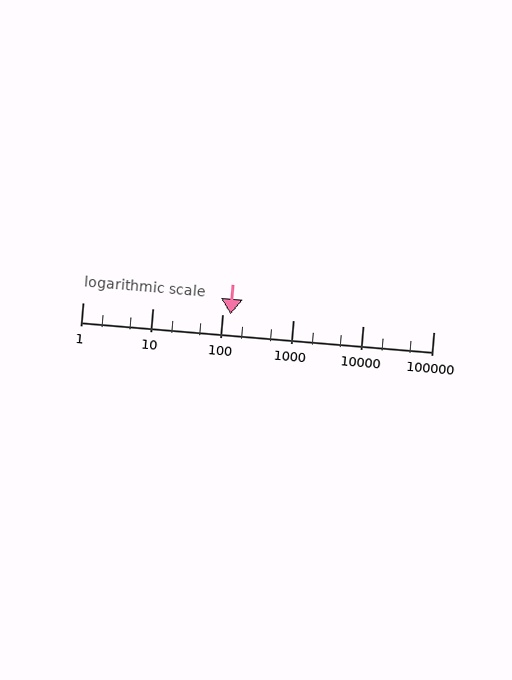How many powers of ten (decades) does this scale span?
The scale spans 5 decades, from 1 to 100000.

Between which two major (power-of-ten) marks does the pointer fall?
The pointer is between 100 and 1000.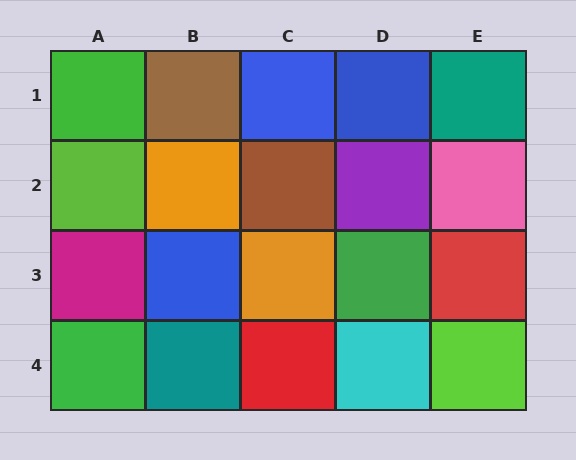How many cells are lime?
2 cells are lime.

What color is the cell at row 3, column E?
Red.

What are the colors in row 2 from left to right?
Lime, orange, brown, purple, pink.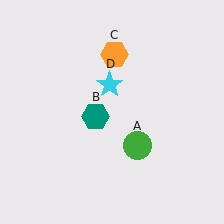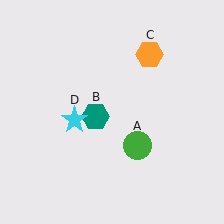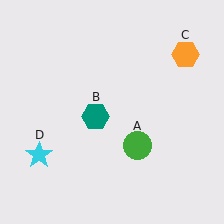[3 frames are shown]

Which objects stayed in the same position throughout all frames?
Green circle (object A) and teal hexagon (object B) remained stationary.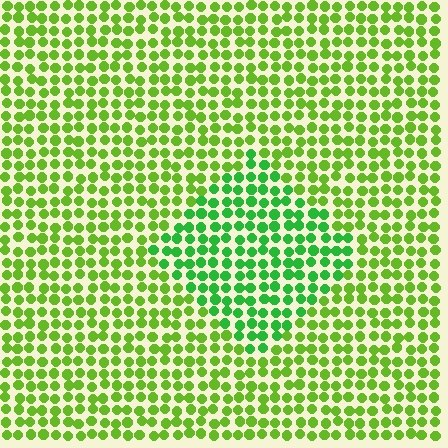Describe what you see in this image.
The image is filled with small lime elements in a uniform arrangement. A diamond-shaped region is visible where the elements are tinted to a slightly different hue, forming a subtle color boundary.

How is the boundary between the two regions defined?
The boundary is defined purely by a slight shift in hue (about 31 degrees). Spacing, size, and orientation are identical on both sides.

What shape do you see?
I see a diamond.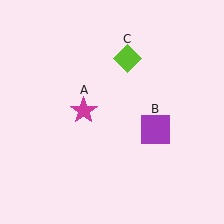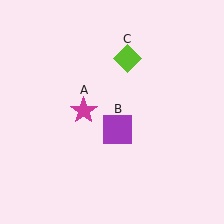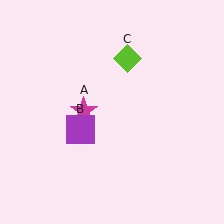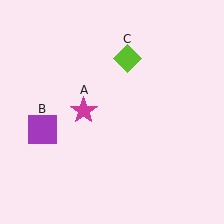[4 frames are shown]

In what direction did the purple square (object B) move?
The purple square (object B) moved left.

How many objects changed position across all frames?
1 object changed position: purple square (object B).